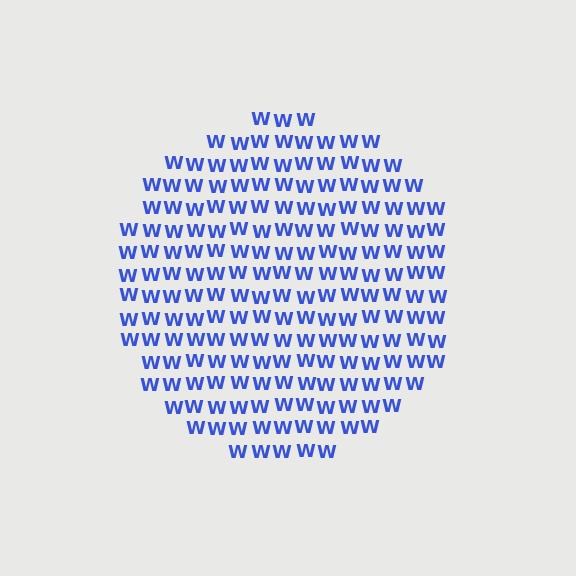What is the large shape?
The large shape is a circle.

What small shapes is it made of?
It is made of small letter W's.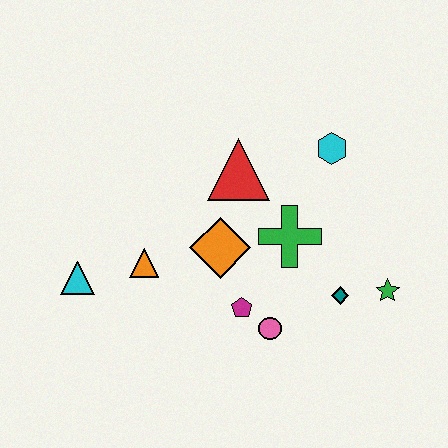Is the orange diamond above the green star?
Yes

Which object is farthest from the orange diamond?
The green star is farthest from the orange diamond.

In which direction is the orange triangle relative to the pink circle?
The orange triangle is to the left of the pink circle.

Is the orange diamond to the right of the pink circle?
No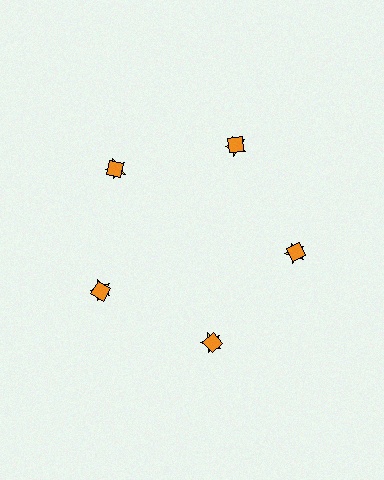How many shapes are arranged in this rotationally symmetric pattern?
There are 10 shapes, arranged in 5 groups of 2.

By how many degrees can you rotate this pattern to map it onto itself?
The pattern maps onto itself every 72 degrees of rotation.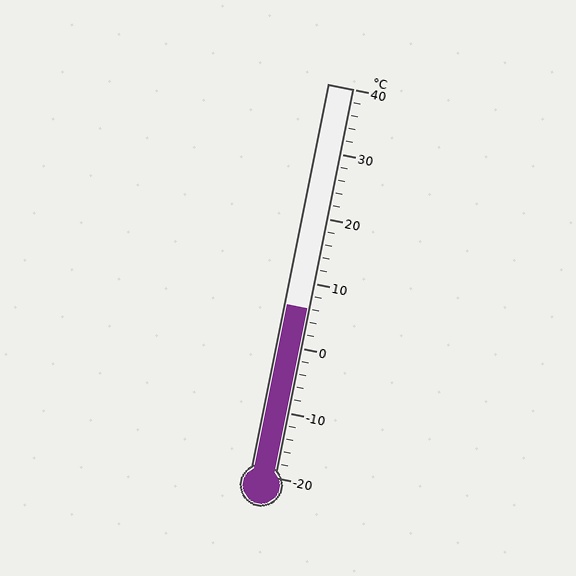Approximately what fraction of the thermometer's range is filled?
The thermometer is filled to approximately 45% of its range.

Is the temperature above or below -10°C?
The temperature is above -10°C.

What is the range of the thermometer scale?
The thermometer scale ranges from -20°C to 40°C.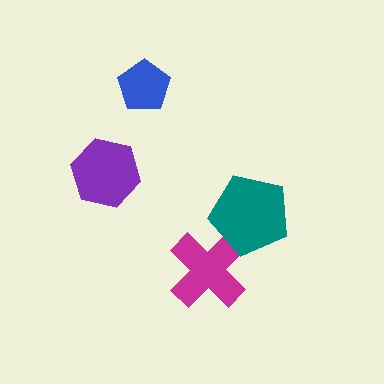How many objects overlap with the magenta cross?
1 object overlaps with the magenta cross.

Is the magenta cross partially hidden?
Yes, it is partially covered by another shape.